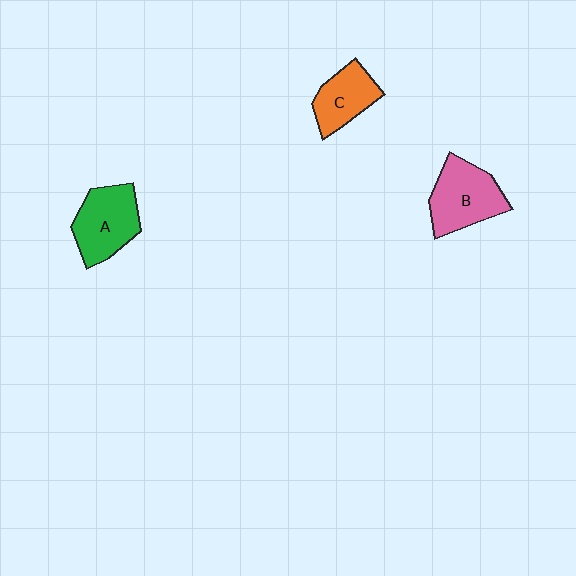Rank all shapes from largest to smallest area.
From largest to smallest: B (pink), A (green), C (orange).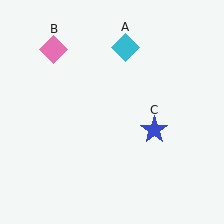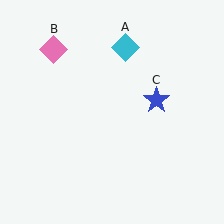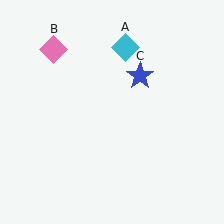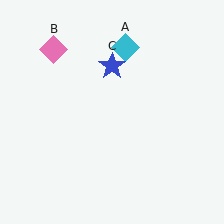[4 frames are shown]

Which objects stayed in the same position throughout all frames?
Cyan diamond (object A) and pink diamond (object B) remained stationary.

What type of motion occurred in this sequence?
The blue star (object C) rotated counterclockwise around the center of the scene.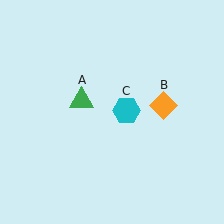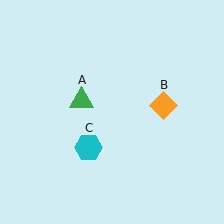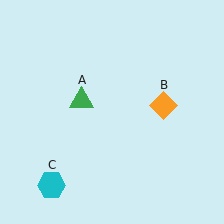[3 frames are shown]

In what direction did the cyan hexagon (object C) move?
The cyan hexagon (object C) moved down and to the left.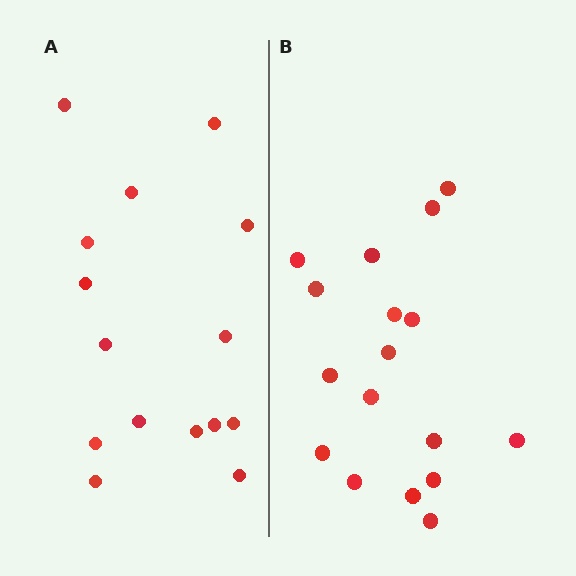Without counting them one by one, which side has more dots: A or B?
Region B (the right region) has more dots.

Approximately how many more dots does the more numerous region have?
Region B has just a few more — roughly 2 or 3 more dots than region A.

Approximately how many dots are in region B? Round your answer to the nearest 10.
About 20 dots. (The exact count is 17, which rounds to 20.)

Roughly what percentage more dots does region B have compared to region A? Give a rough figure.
About 15% more.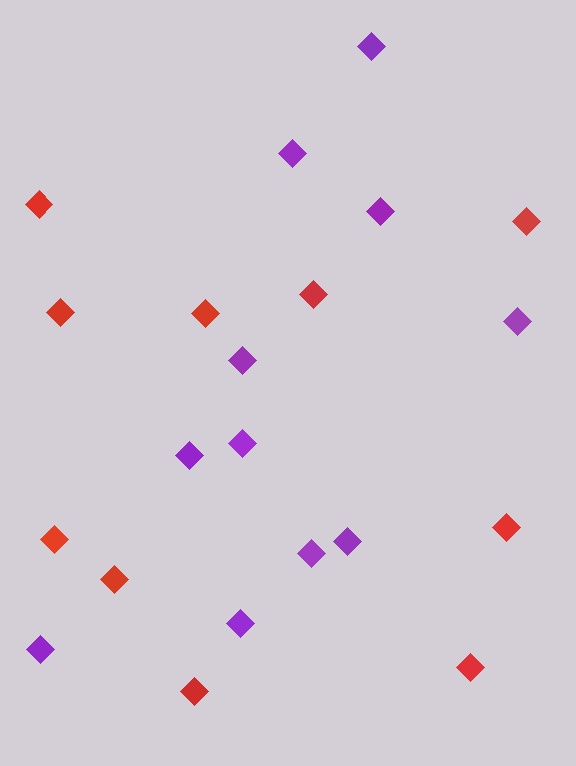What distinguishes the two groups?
There are 2 groups: one group of red diamonds (10) and one group of purple diamonds (11).